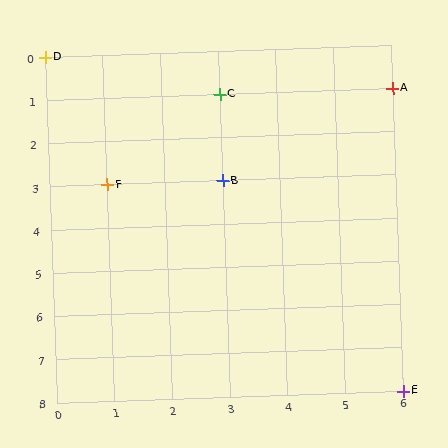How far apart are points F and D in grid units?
Points F and D are 1 column and 3 rows apart (about 3.2 grid units diagonally).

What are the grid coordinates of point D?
Point D is at grid coordinates (0, 0).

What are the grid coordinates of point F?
Point F is at grid coordinates (1, 3).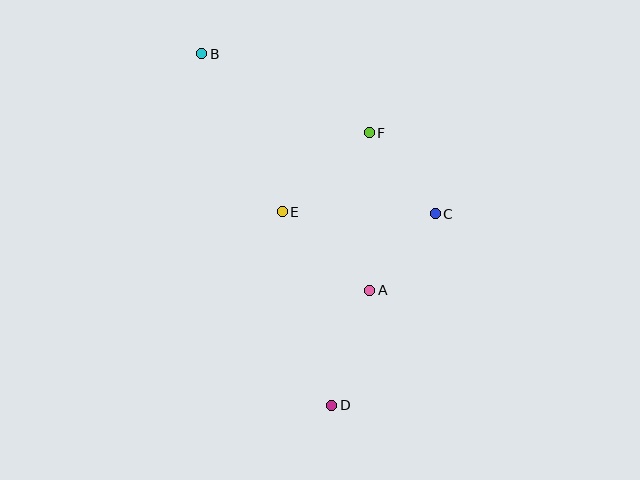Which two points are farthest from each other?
Points B and D are farthest from each other.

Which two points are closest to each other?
Points A and C are closest to each other.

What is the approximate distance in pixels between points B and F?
The distance between B and F is approximately 185 pixels.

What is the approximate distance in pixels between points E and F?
The distance between E and F is approximately 117 pixels.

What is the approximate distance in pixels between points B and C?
The distance between B and C is approximately 283 pixels.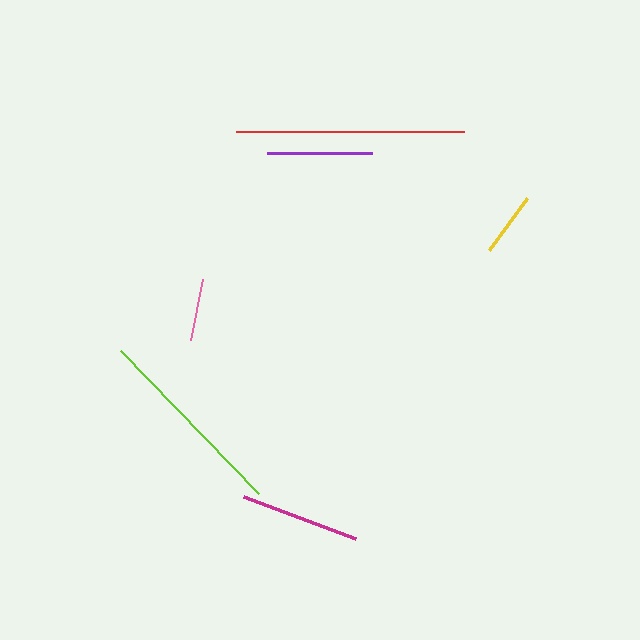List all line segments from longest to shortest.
From longest to shortest: red, lime, magenta, purple, yellow, pink.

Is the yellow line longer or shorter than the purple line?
The purple line is longer than the yellow line.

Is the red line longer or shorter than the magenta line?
The red line is longer than the magenta line.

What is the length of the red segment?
The red segment is approximately 227 pixels long.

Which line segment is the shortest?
The pink line is the shortest at approximately 62 pixels.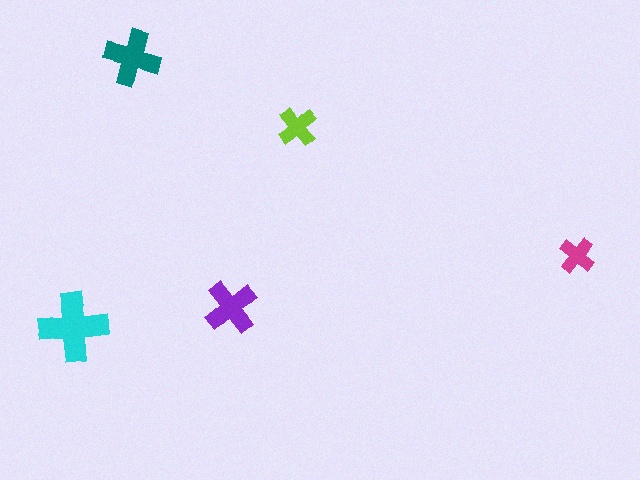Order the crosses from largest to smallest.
the cyan one, the teal one, the purple one, the lime one, the magenta one.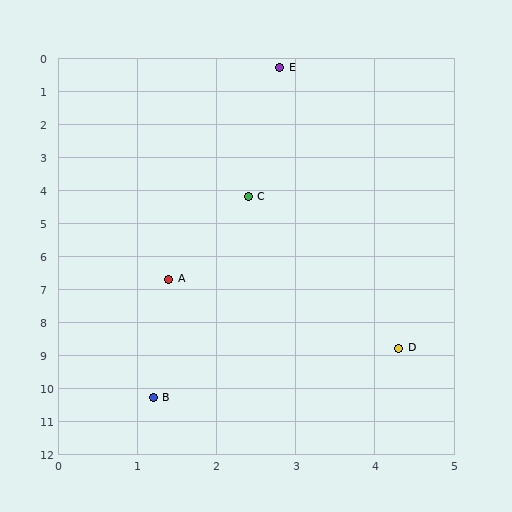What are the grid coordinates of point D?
Point D is at approximately (4.3, 8.8).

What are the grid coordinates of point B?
Point B is at approximately (1.2, 10.3).